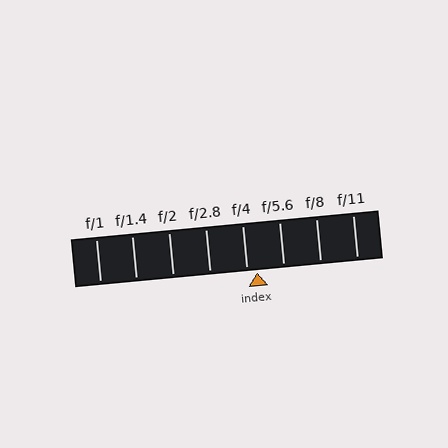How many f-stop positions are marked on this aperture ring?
There are 8 f-stop positions marked.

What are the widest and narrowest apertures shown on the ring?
The widest aperture shown is f/1 and the narrowest is f/11.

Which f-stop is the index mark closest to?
The index mark is closest to f/4.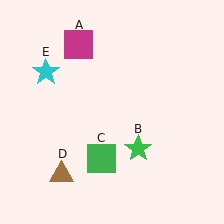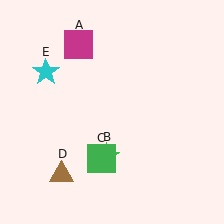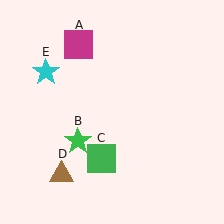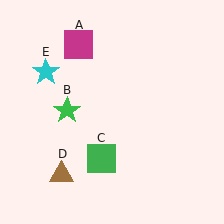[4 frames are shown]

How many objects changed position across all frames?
1 object changed position: green star (object B).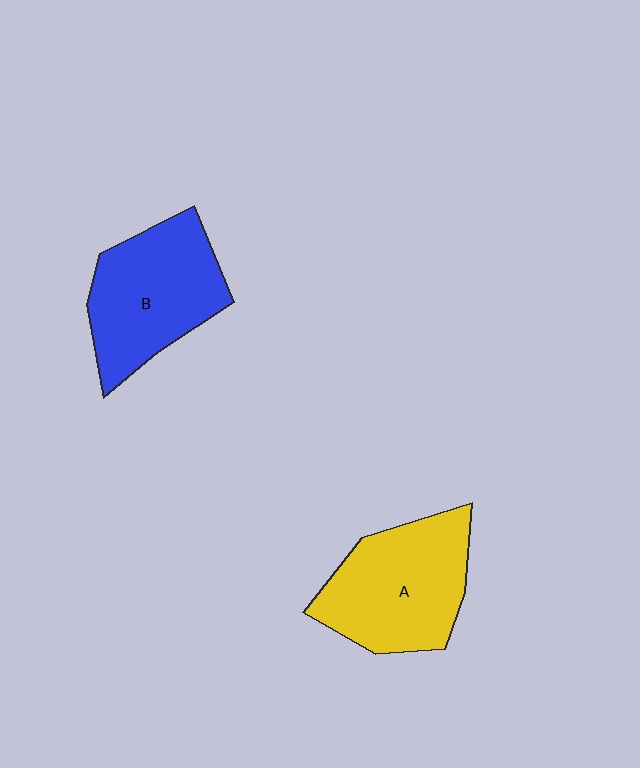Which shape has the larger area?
Shape A (yellow).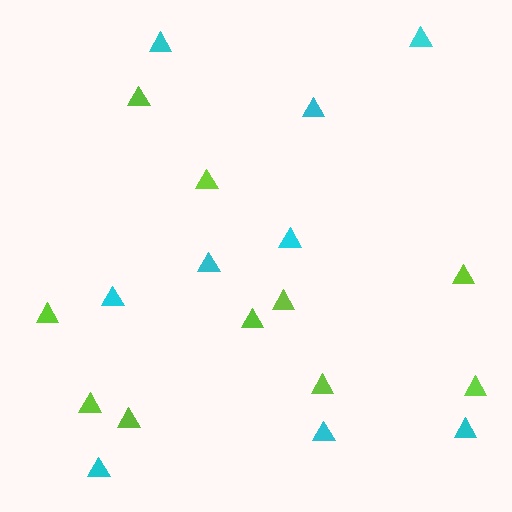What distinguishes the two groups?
There are 2 groups: one group of lime triangles (10) and one group of cyan triangles (9).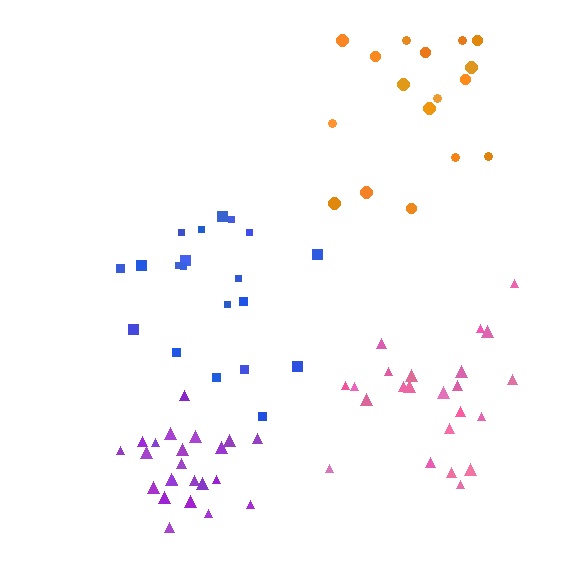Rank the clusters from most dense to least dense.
purple, blue, pink, orange.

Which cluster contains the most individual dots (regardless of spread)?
Purple (23).